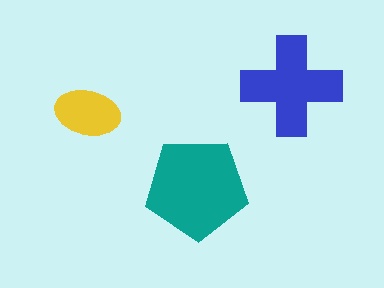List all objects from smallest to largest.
The yellow ellipse, the blue cross, the teal pentagon.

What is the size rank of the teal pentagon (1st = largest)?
1st.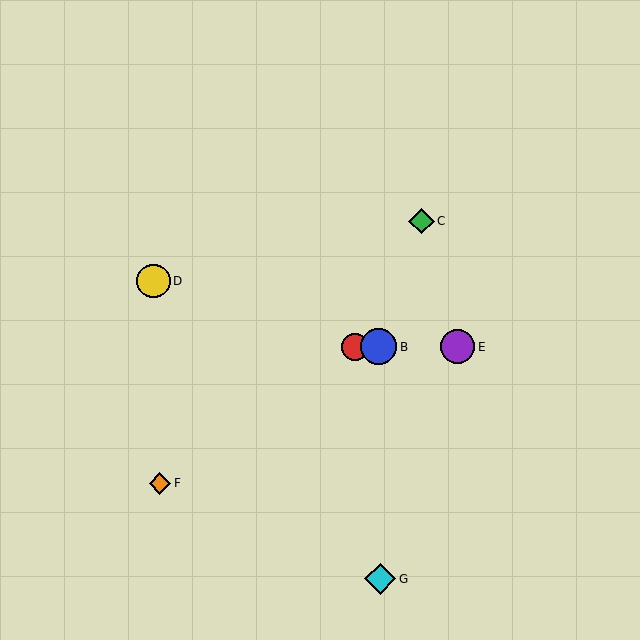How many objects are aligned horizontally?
3 objects (A, B, E) are aligned horizontally.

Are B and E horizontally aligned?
Yes, both are at y≈347.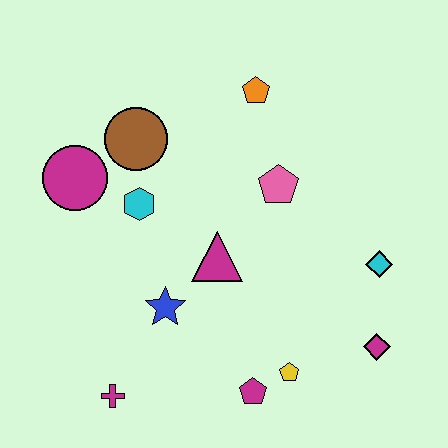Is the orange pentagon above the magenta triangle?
Yes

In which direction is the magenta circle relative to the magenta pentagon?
The magenta circle is above the magenta pentagon.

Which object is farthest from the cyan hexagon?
The magenta diamond is farthest from the cyan hexagon.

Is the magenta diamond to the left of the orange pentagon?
No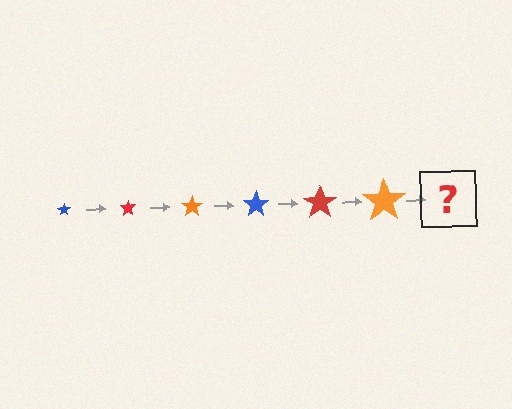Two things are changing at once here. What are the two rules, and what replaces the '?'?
The two rules are that the star grows larger each step and the color cycles through blue, red, and orange. The '?' should be a blue star, larger than the previous one.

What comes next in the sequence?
The next element should be a blue star, larger than the previous one.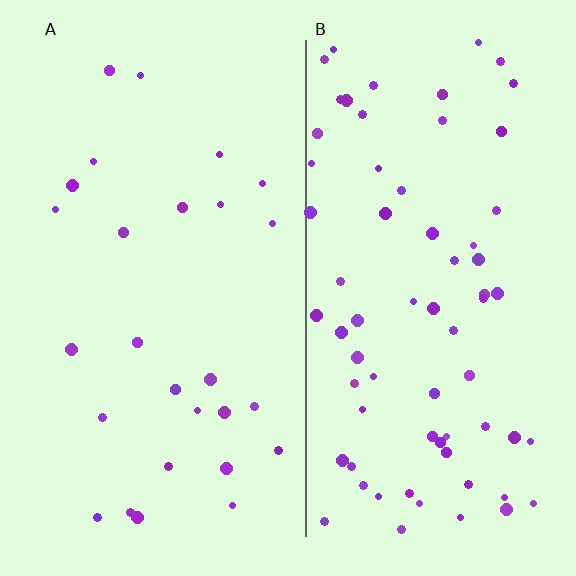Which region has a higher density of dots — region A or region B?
B (the right).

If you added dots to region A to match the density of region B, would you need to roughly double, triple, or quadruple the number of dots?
Approximately triple.